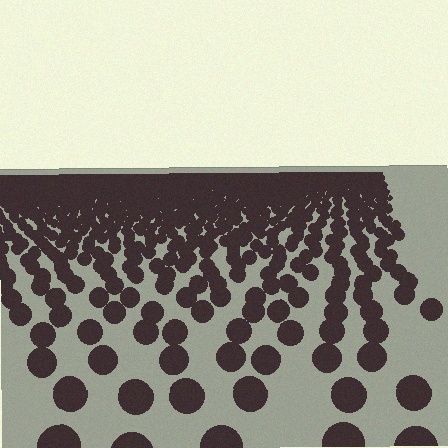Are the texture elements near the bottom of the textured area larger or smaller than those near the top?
Larger. Near the bottom, elements are closer to the viewer and appear at a bigger on-screen size.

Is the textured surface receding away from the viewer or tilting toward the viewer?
The surface is receding away from the viewer. Texture elements get smaller and denser toward the top.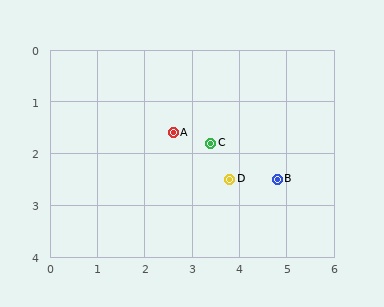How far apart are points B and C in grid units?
Points B and C are about 1.6 grid units apart.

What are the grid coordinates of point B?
Point B is at approximately (4.8, 2.5).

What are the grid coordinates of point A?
Point A is at approximately (2.6, 1.6).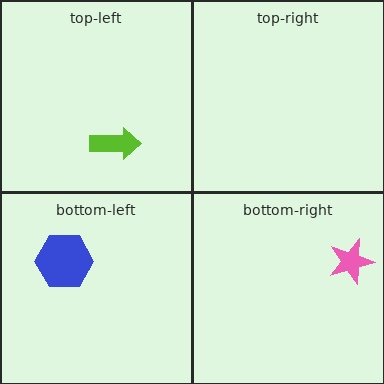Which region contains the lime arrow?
The top-left region.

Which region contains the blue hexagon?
The bottom-left region.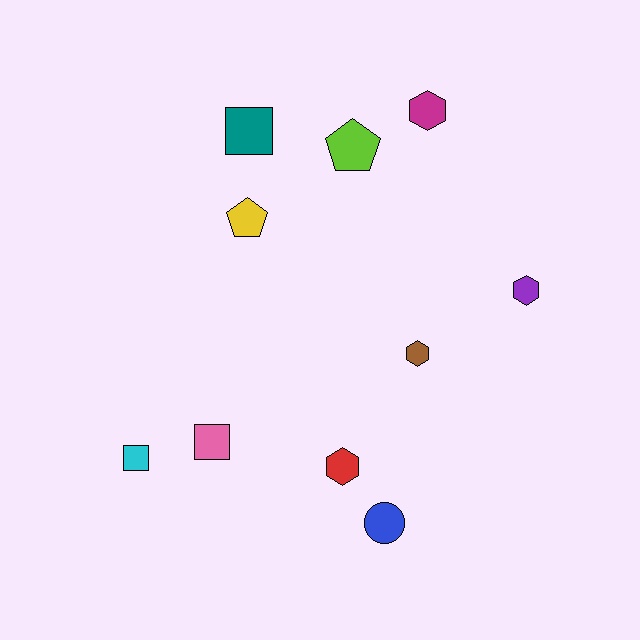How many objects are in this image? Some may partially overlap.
There are 10 objects.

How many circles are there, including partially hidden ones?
There is 1 circle.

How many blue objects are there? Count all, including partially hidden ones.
There is 1 blue object.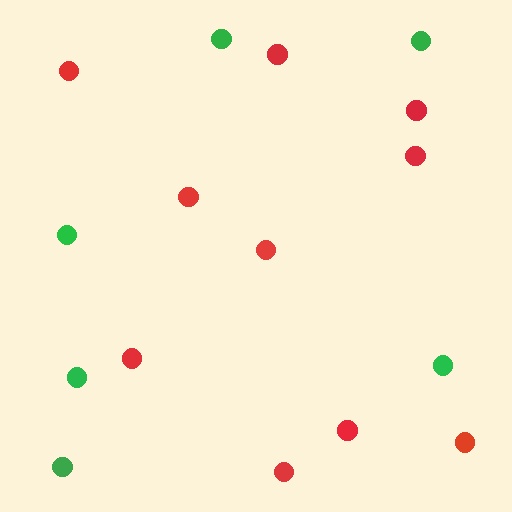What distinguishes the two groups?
There are 2 groups: one group of red circles (10) and one group of green circles (6).